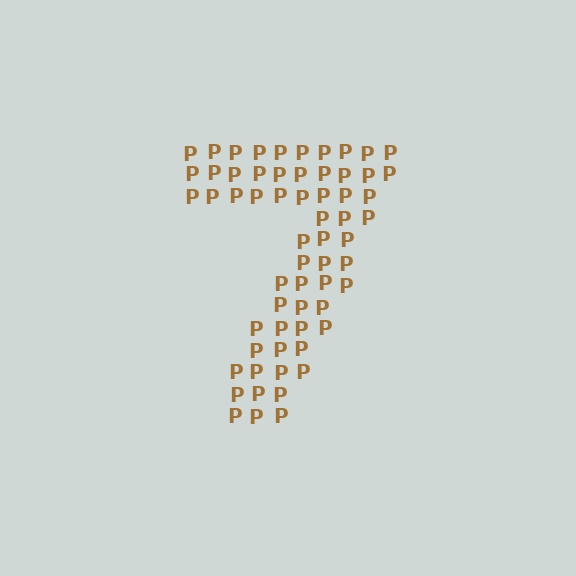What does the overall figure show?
The overall figure shows the digit 7.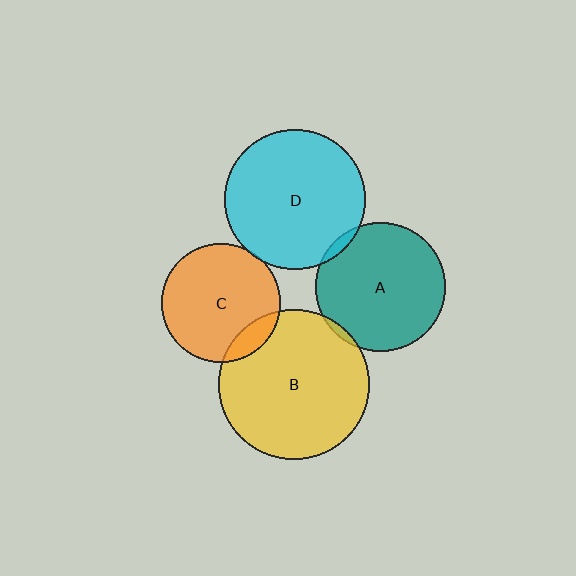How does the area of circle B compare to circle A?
Approximately 1.4 times.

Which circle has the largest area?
Circle B (yellow).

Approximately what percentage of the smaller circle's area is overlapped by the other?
Approximately 5%.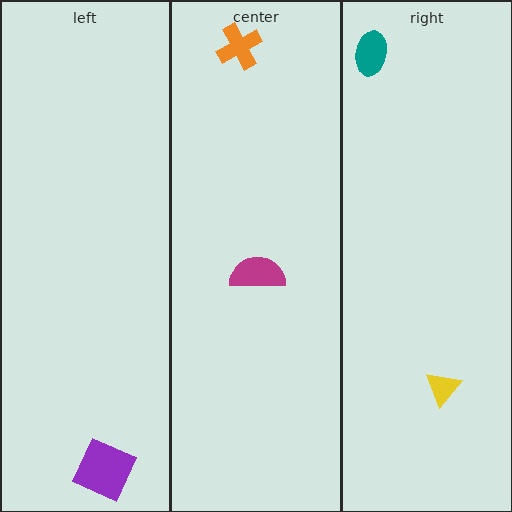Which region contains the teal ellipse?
The right region.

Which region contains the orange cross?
The center region.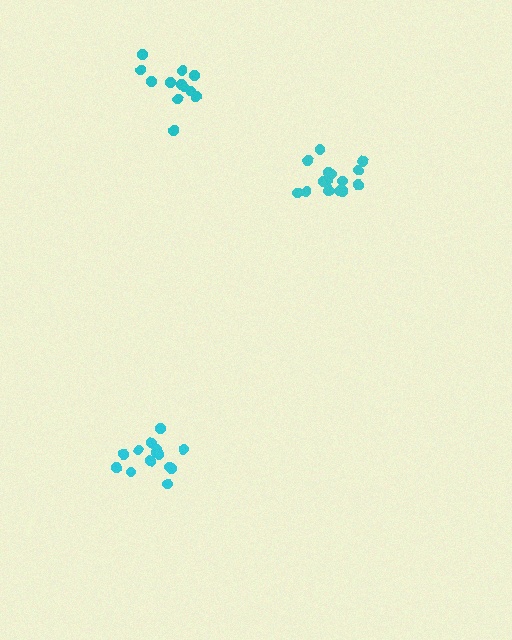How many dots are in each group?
Group 1: 12 dots, Group 2: 16 dots, Group 3: 14 dots (42 total).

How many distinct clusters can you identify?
There are 3 distinct clusters.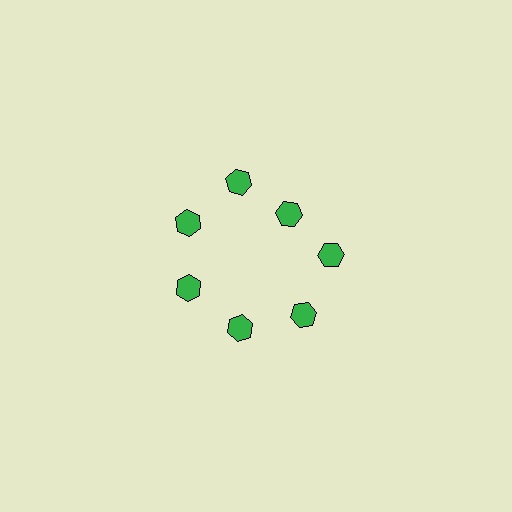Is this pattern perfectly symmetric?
No. The 7 green hexagons are arranged in a ring, but one element near the 1 o'clock position is pulled inward toward the center, breaking the 7-fold rotational symmetry.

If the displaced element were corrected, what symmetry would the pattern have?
It would have 7-fold rotational symmetry — the pattern would map onto itself every 51 degrees.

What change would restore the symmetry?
The symmetry would be restored by moving it outward, back onto the ring so that all 7 hexagons sit at equal angles and equal distance from the center.